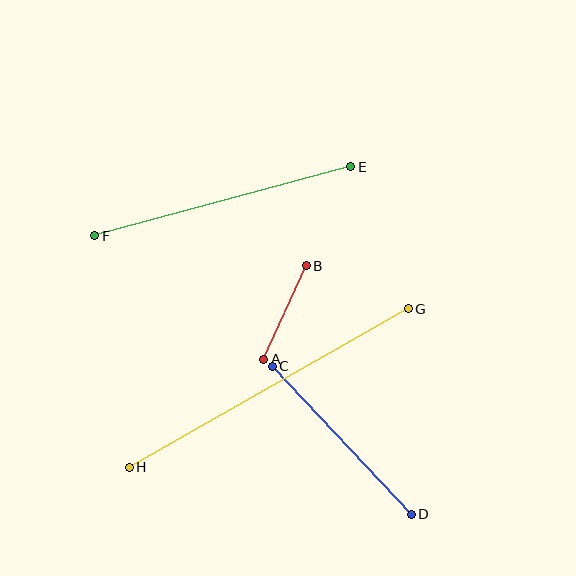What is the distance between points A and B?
The distance is approximately 102 pixels.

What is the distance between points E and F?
The distance is approximately 265 pixels.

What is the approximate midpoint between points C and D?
The midpoint is at approximately (342, 440) pixels.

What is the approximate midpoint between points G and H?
The midpoint is at approximately (269, 388) pixels.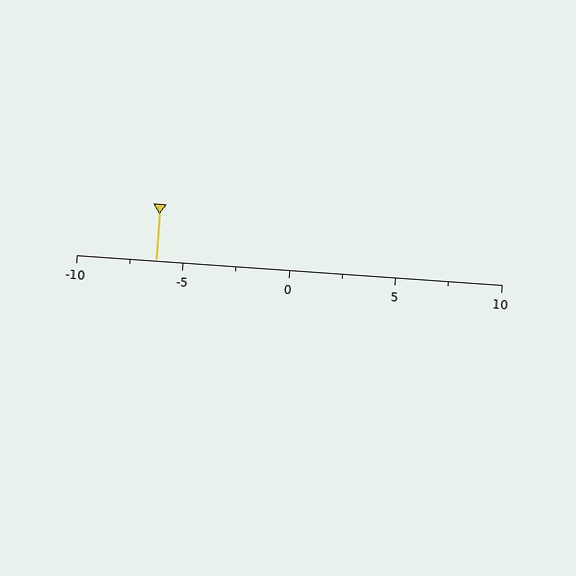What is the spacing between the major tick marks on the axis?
The major ticks are spaced 5 apart.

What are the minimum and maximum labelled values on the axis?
The axis runs from -10 to 10.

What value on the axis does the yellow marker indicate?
The marker indicates approximately -6.2.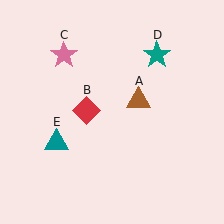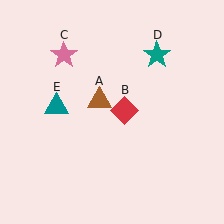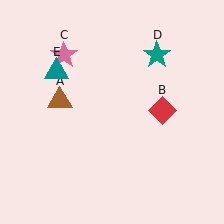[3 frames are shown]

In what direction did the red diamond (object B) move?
The red diamond (object B) moved right.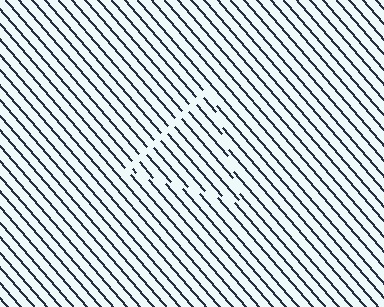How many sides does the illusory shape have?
3 sides — the line-ends trace a triangle.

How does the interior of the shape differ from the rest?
The interior of the shape contains the same grating, shifted by half a period — the contour is defined by the phase discontinuity where line-ends from the inner and outer gratings abut.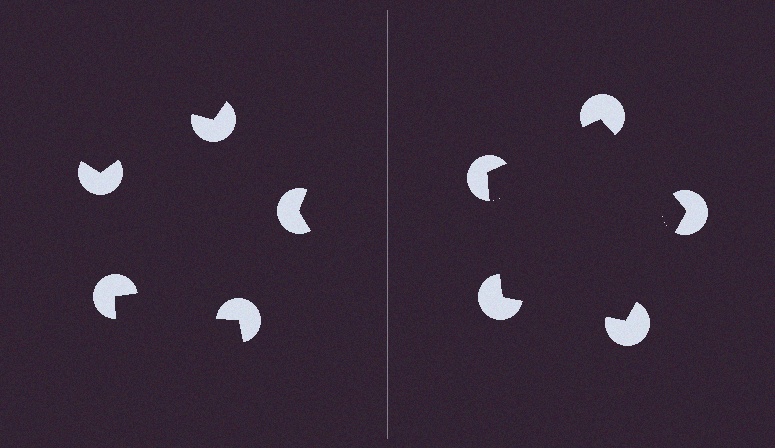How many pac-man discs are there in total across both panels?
10 — 5 on each side.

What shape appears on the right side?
An illusory pentagon.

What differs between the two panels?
The pac-man discs are positioned identically on both sides; only the wedge orientations differ. On the right they align to a pentagon; on the left they are misaligned.